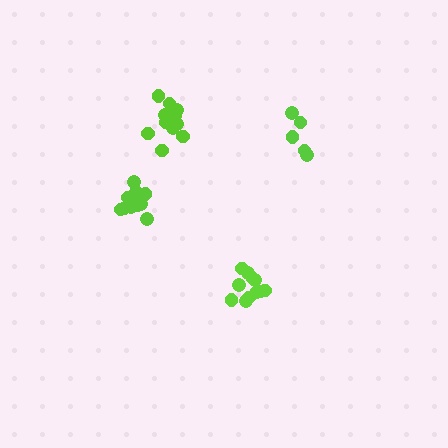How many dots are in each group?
Group 1: 10 dots, Group 2: 5 dots, Group 3: 11 dots, Group 4: 11 dots (37 total).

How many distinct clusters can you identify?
There are 4 distinct clusters.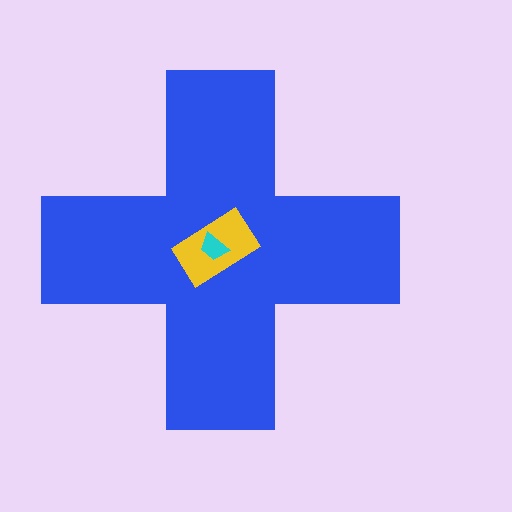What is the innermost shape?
The cyan trapezoid.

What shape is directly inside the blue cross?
The yellow rectangle.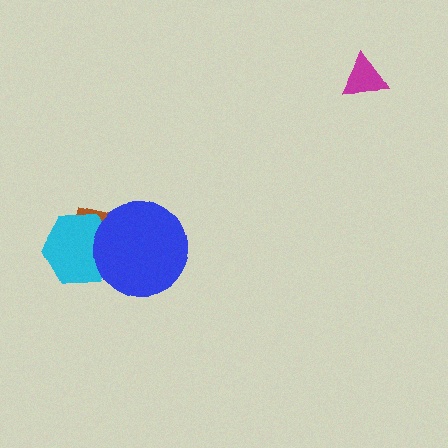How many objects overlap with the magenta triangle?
0 objects overlap with the magenta triangle.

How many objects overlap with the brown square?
2 objects overlap with the brown square.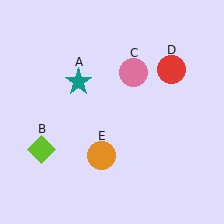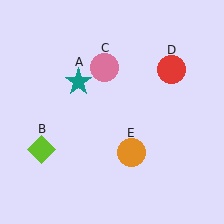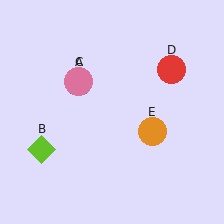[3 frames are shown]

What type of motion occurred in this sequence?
The pink circle (object C), orange circle (object E) rotated counterclockwise around the center of the scene.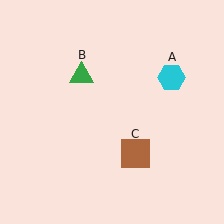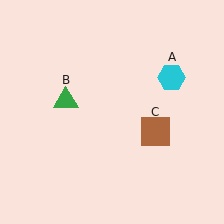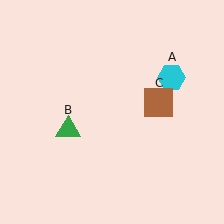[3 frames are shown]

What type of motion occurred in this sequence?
The green triangle (object B), brown square (object C) rotated counterclockwise around the center of the scene.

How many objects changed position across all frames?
2 objects changed position: green triangle (object B), brown square (object C).